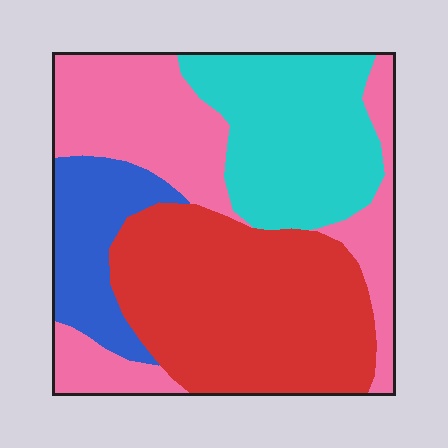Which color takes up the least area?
Blue, at roughly 10%.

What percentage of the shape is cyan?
Cyan covers 23% of the shape.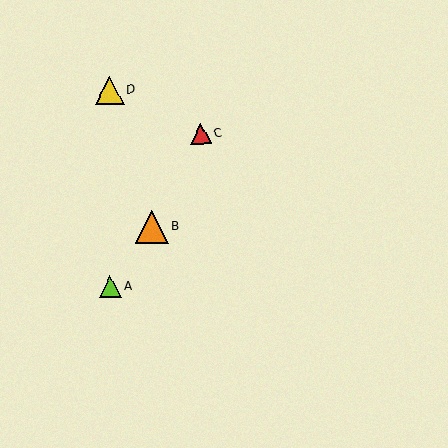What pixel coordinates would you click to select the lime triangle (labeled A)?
Click at (110, 286) to select the lime triangle A.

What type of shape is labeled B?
Shape B is an orange triangle.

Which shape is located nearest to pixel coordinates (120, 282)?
The lime triangle (labeled A) at (110, 286) is nearest to that location.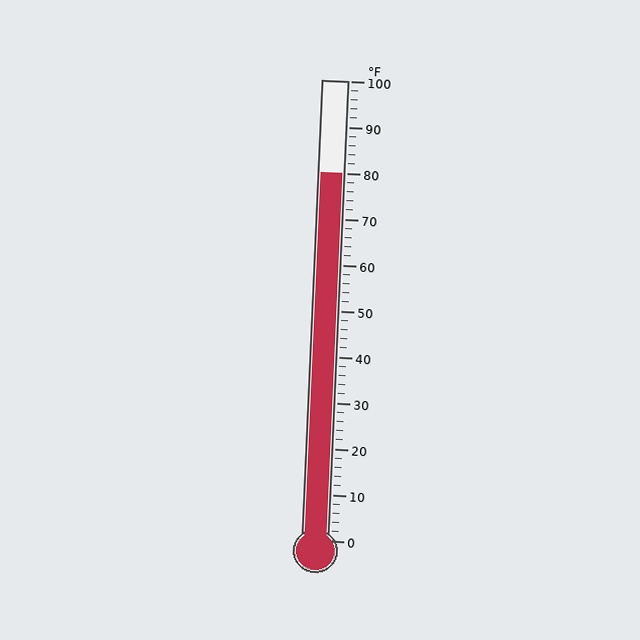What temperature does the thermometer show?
The thermometer shows approximately 80°F.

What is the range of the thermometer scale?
The thermometer scale ranges from 0°F to 100°F.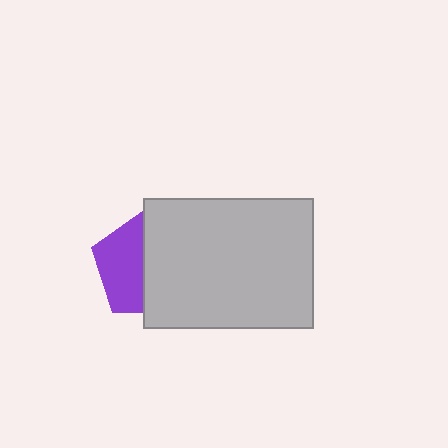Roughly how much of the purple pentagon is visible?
About half of it is visible (roughly 47%).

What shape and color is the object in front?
The object in front is a light gray rectangle.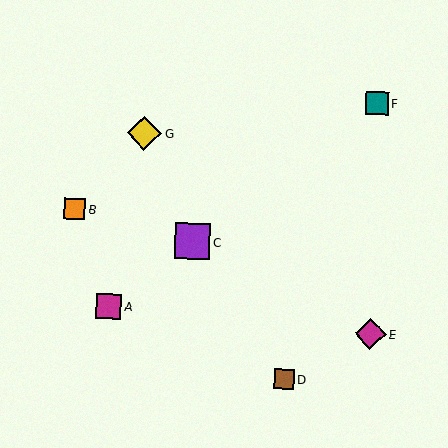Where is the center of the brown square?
The center of the brown square is at (284, 379).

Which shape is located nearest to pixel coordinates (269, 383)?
The brown square (labeled D) at (284, 379) is nearest to that location.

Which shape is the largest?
The purple square (labeled C) is the largest.